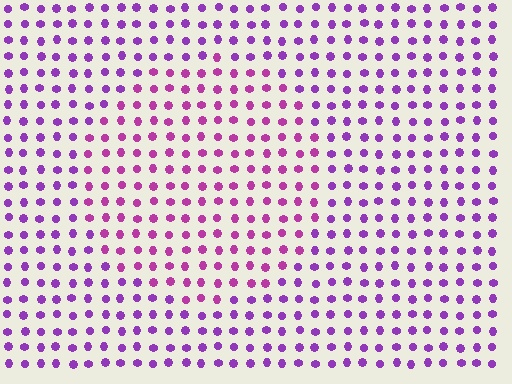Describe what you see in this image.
The image is filled with small purple elements in a uniform arrangement. A circle-shaped region is visible where the elements are tinted to a slightly different hue, forming a subtle color boundary.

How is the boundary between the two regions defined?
The boundary is defined purely by a slight shift in hue (about 28 degrees). Spacing, size, and orientation are identical on both sides.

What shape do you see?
I see a circle.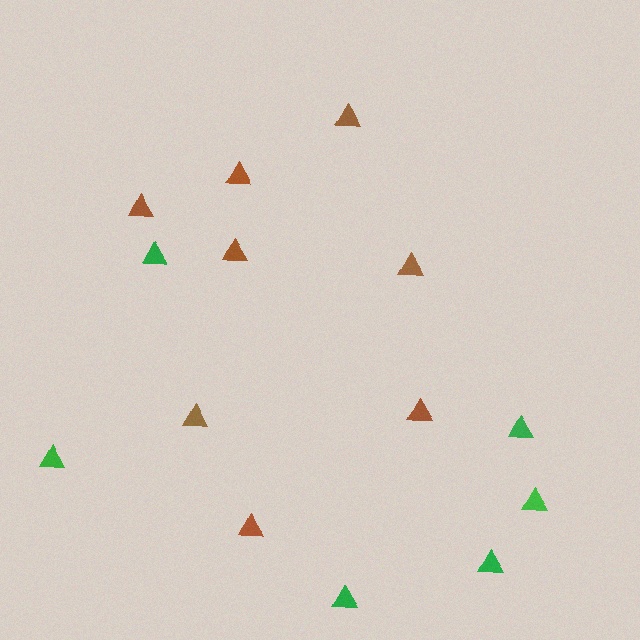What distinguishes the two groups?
There are 2 groups: one group of brown triangles (8) and one group of green triangles (6).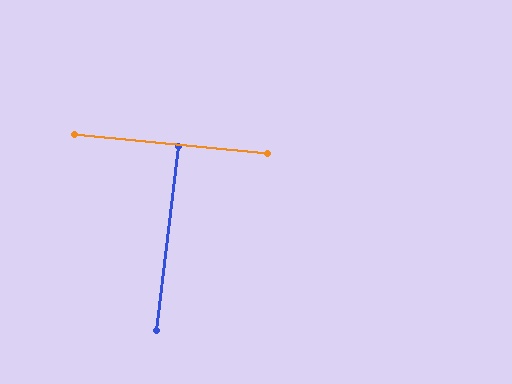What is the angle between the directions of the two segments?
Approximately 89 degrees.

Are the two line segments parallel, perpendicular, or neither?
Perpendicular — they meet at approximately 89°.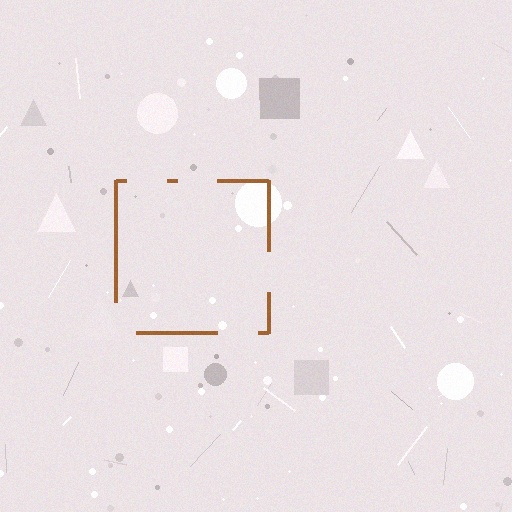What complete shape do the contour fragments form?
The contour fragments form a square.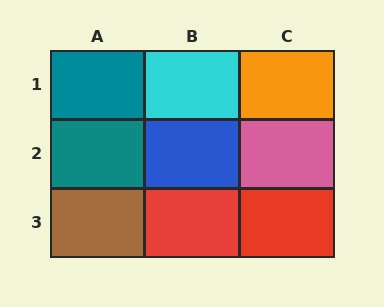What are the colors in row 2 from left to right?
Teal, blue, pink.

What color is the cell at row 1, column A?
Teal.